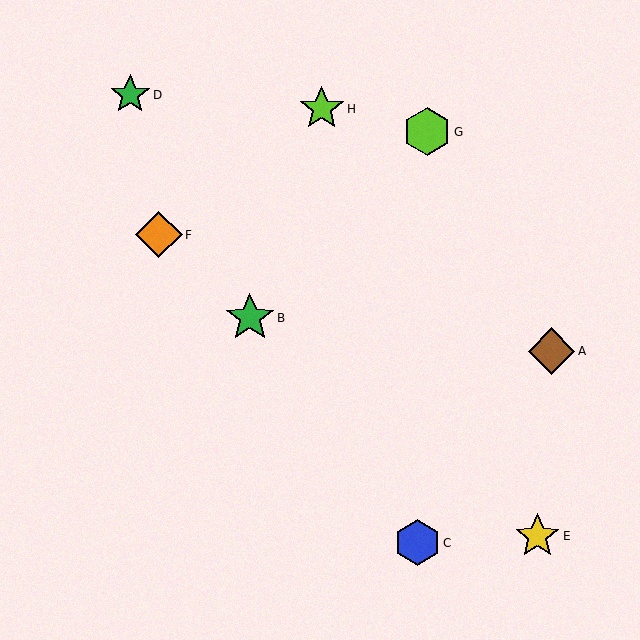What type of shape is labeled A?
Shape A is a brown diamond.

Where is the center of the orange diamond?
The center of the orange diamond is at (159, 235).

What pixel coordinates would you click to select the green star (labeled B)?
Click at (250, 318) to select the green star B.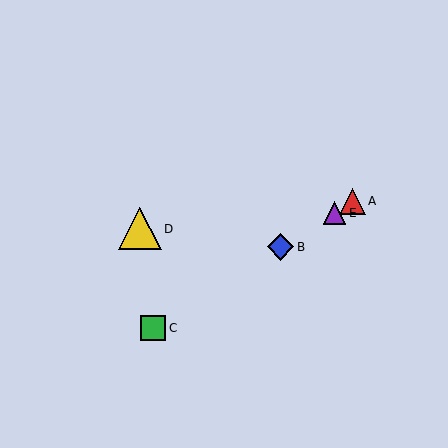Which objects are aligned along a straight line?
Objects A, B, C, E are aligned along a straight line.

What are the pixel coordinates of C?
Object C is at (153, 328).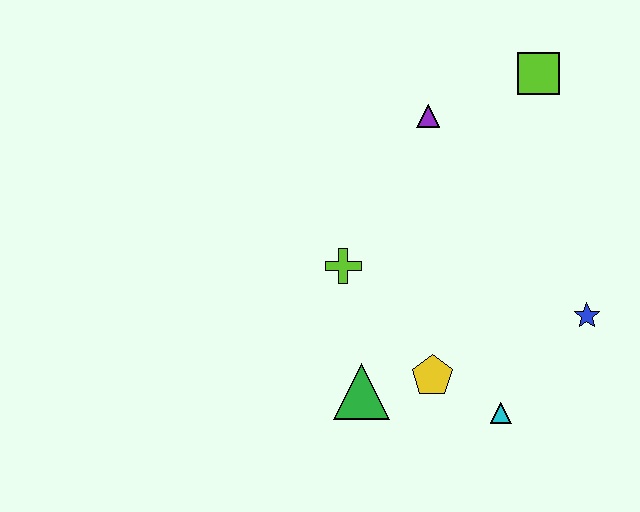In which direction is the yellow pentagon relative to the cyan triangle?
The yellow pentagon is to the left of the cyan triangle.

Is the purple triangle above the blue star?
Yes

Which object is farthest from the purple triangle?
The cyan triangle is farthest from the purple triangle.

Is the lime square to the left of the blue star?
Yes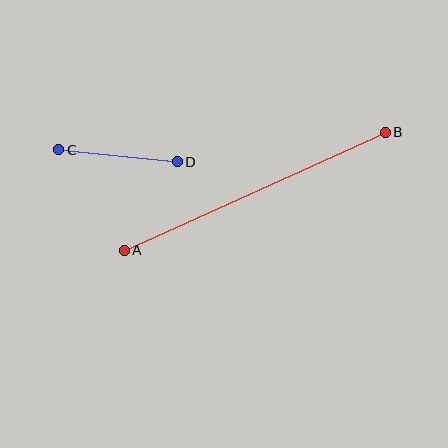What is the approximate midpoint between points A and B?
The midpoint is at approximately (255, 191) pixels.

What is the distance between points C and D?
The distance is approximately 119 pixels.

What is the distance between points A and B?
The distance is approximately 287 pixels.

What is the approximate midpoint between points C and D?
The midpoint is at approximately (118, 156) pixels.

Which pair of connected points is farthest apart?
Points A and B are farthest apart.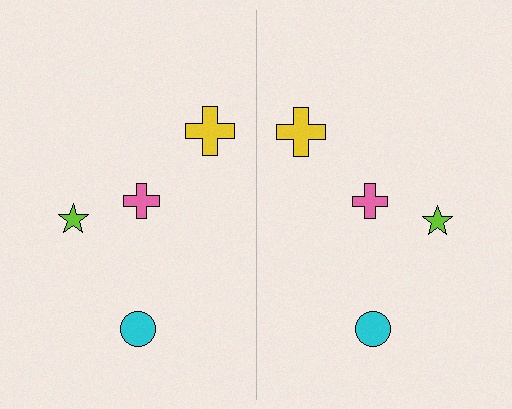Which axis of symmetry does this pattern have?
The pattern has a vertical axis of symmetry running through the center of the image.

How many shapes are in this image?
There are 8 shapes in this image.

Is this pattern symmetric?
Yes, this pattern has bilateral (reflection) symmetry.